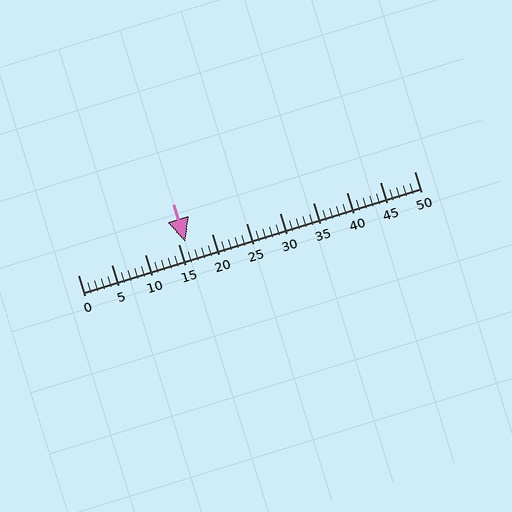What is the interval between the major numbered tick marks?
The major tick marks are spaced 5 units apart.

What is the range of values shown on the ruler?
The ruler shows values from 0 to 50.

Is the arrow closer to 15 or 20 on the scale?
The arrow is closer to 15.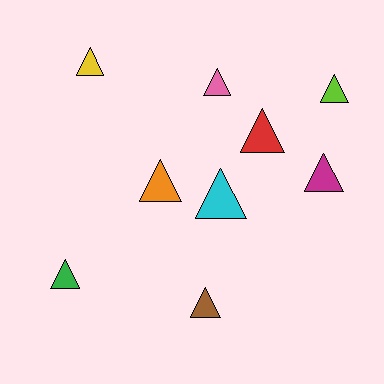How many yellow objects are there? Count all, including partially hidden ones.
There is 1 yellow object.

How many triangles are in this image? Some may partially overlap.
There are 9 triangles.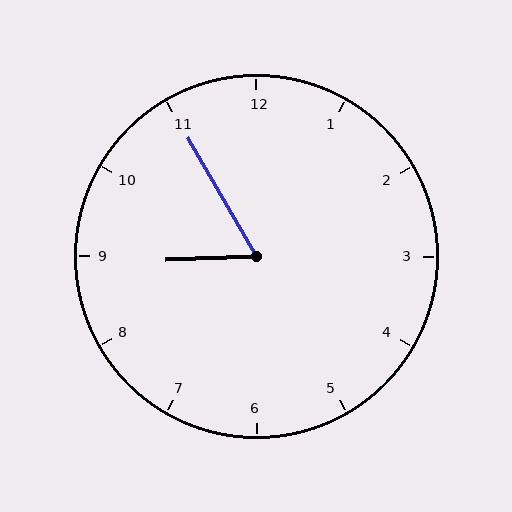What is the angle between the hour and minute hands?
Approximately 62 degrees.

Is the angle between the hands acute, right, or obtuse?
It is acute.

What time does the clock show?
8:55.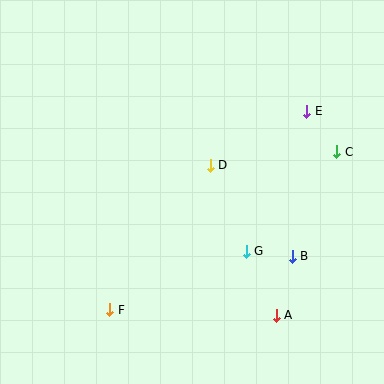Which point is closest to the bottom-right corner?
Point A is closest to the bottom-right corner.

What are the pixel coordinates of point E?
Point E is at (307, 111).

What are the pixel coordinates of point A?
Point A is at (276, 315).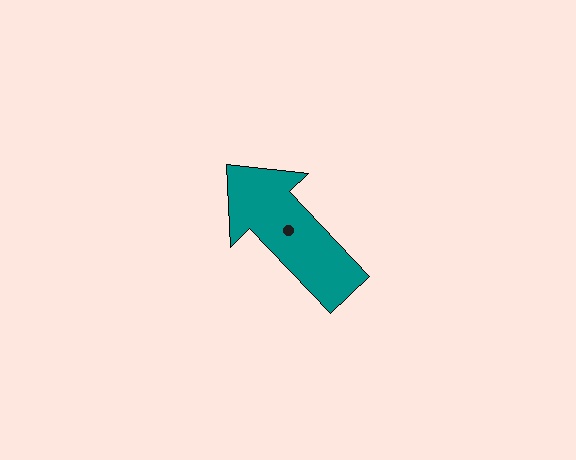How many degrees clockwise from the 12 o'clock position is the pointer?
Approximately 317 degrees.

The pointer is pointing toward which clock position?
Roughly 11 o'clock.